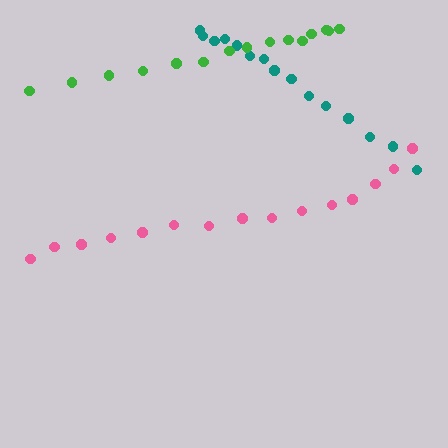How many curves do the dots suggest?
There are 3 distinct paths.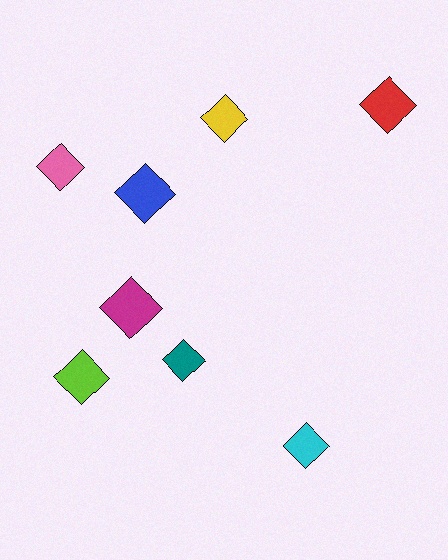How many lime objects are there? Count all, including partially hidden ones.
There is 1 lime object.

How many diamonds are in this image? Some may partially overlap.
There are 8 diamonds.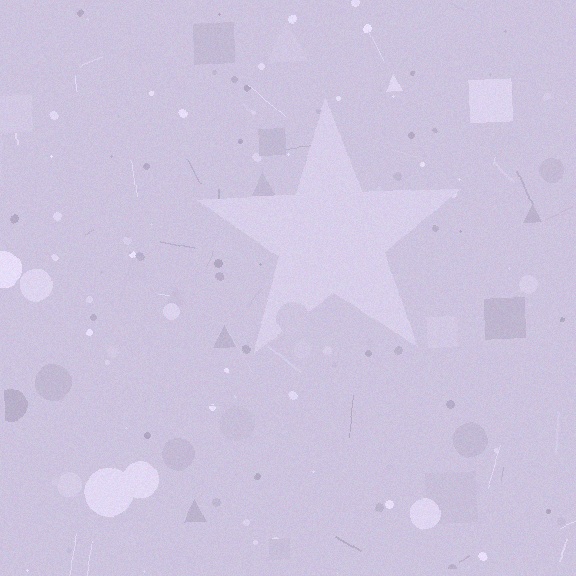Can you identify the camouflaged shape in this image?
The camouflaged shape is a star.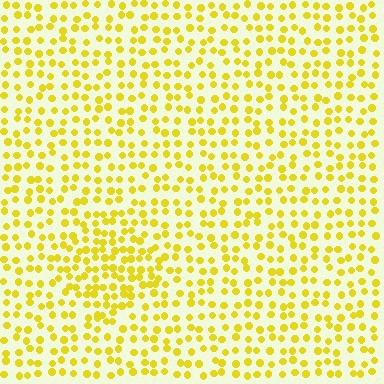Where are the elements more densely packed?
The elements are more densely packed inside the diamond boundary.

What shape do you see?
I see a diamond.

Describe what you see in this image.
The image contains small yellow elements arranged at two different densities. A diamond-shaped region is visible where the elements are more densely packed than the surrounding area.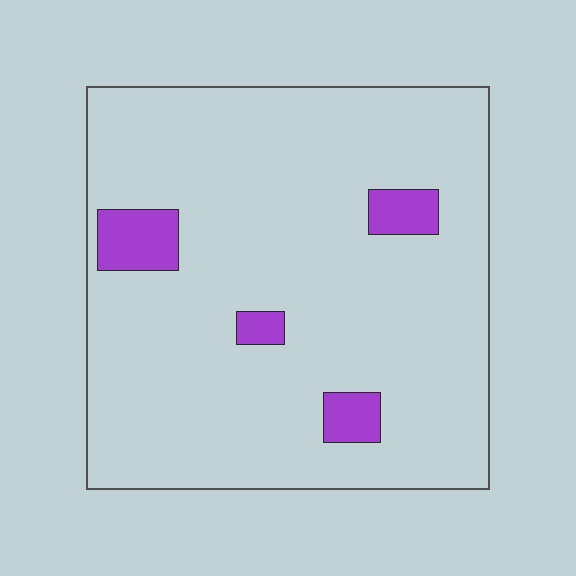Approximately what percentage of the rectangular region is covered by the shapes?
Approximately 10%.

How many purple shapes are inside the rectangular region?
4.